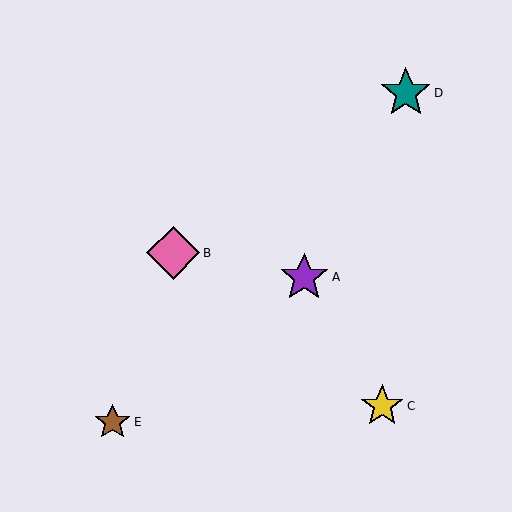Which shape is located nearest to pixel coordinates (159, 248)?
The pink diamond (labeled B) at (173, 253) is nearest to that location.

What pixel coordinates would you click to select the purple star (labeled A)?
Click at (304, 277) to select the purple star A.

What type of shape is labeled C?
Shape C is a yellow star.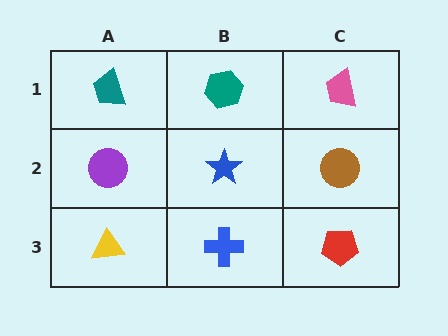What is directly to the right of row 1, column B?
A pink trapezoid.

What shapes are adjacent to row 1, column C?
A brown circle (row 2, column C), a teal hexagon (row 1, column B).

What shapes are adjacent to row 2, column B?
A teal hexagon (row 1, column B), a blue cross (row 3, column B), a purple circle (row 2, column A), a brown circle (row 2, column C).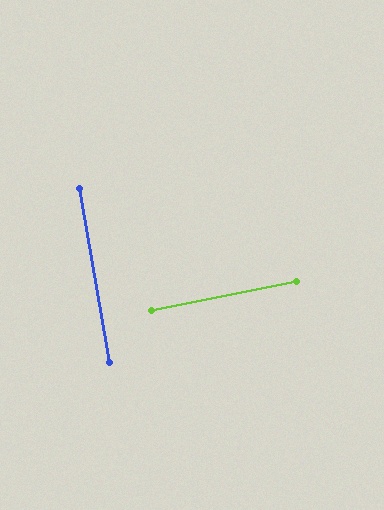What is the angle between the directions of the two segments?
Approximately 89 degrees.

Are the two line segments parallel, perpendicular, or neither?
Perpendicular — they meet at approximately 89°.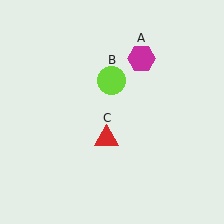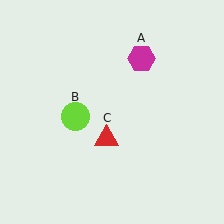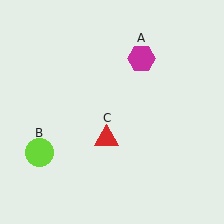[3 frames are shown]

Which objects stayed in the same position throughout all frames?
Magenta hexagon (object A) and red triangle (object C) remained stationary.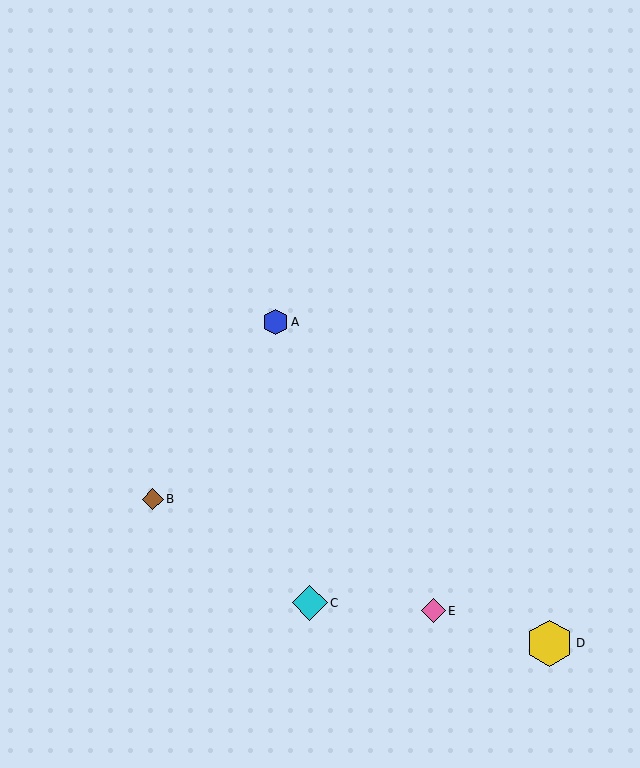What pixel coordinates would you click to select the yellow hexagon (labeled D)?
Click at (550, 643) to select the yellow hexagon D.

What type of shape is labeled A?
Shape A is a blue hexagon.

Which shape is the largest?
The yellow hexagon (labeled D) is the largest.